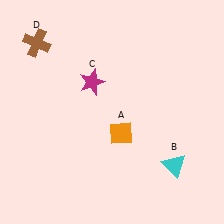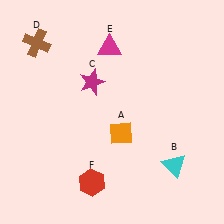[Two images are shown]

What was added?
A magenta triangle (E), a red hexagon (F) were added in Image 2.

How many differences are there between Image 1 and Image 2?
There are 2 differences between the two images.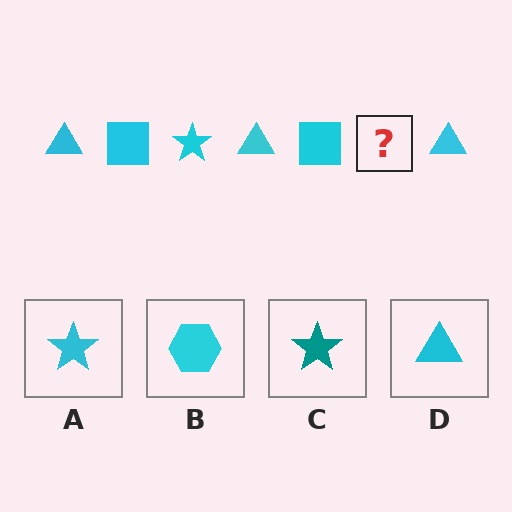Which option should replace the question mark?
Option A.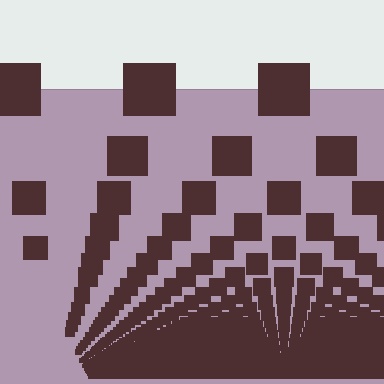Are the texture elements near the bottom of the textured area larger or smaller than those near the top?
Smaller. The gradient is inverted — elements near the bottom are smaller and denser.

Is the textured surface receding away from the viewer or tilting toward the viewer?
The surface appears to tilt toward the viewer. Texture elements get larger and sparser toward the top.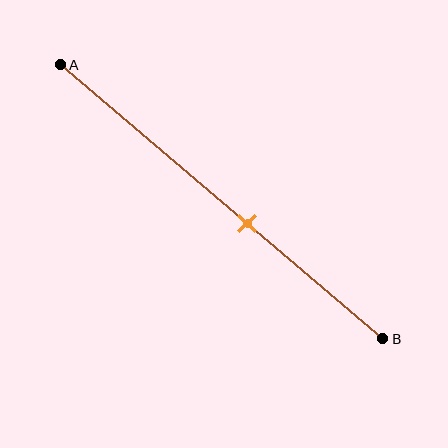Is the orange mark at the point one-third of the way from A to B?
No, the mark is at about 60% from A, not at the 33% one-third point.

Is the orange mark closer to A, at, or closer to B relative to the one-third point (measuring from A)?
The orange mark is closer to point B than the one-third point of segment AB.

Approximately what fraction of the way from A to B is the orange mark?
The orange mark is approximately 60% of the way from A to B.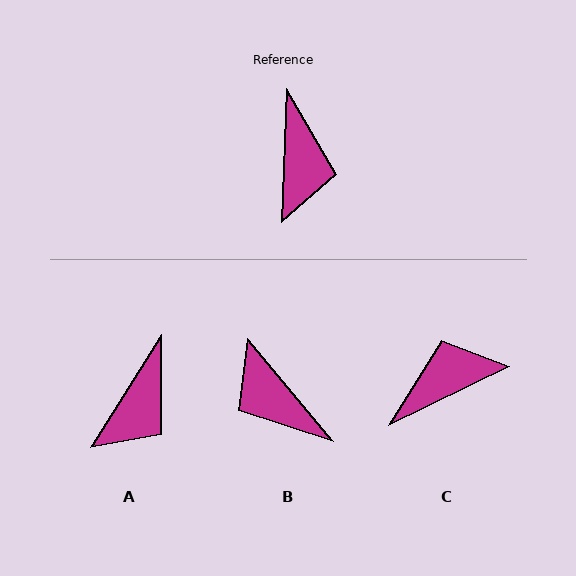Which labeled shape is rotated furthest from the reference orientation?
B, about 138 degrees away.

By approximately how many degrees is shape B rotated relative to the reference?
Approximately 138 degrees clockwise.